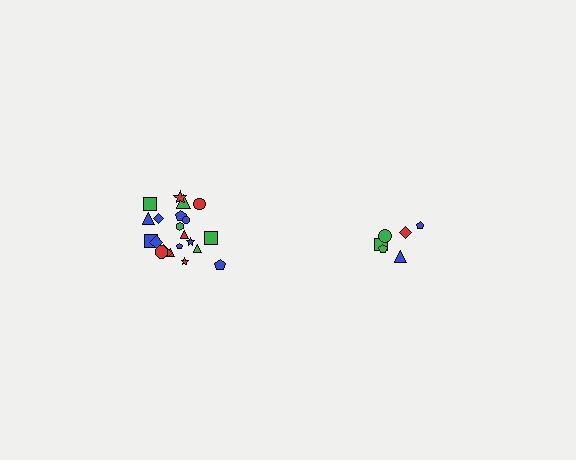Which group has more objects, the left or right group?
The left group.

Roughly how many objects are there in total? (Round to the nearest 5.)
Roughly 30 objects in total.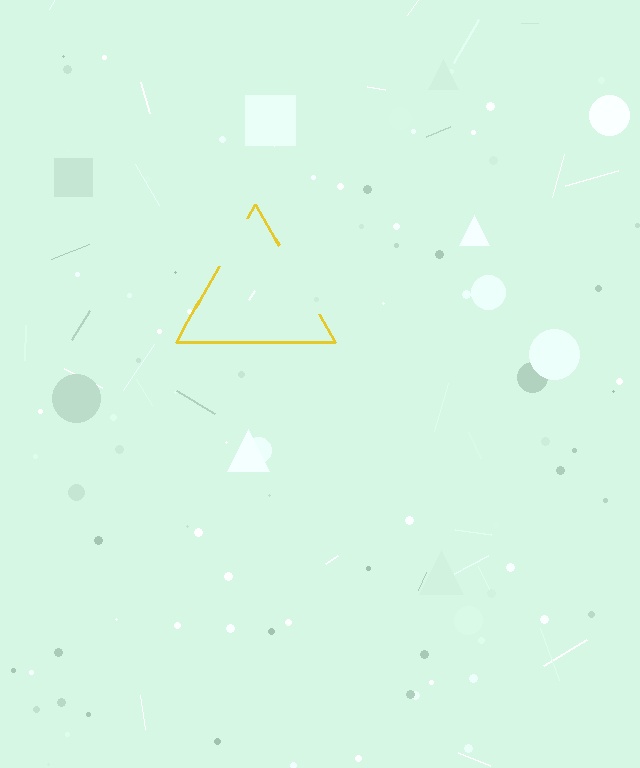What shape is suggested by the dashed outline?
The dashed outline suggests a triangle.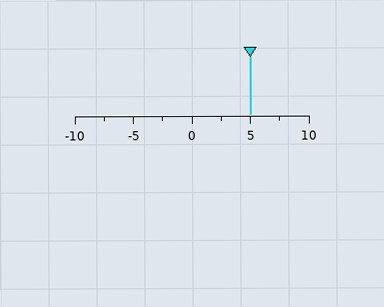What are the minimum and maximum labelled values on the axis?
The axis runs from -10 to 10.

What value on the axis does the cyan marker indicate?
The marker indicates approximately 5.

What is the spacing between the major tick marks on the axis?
The major ticks are spaced 5 apart.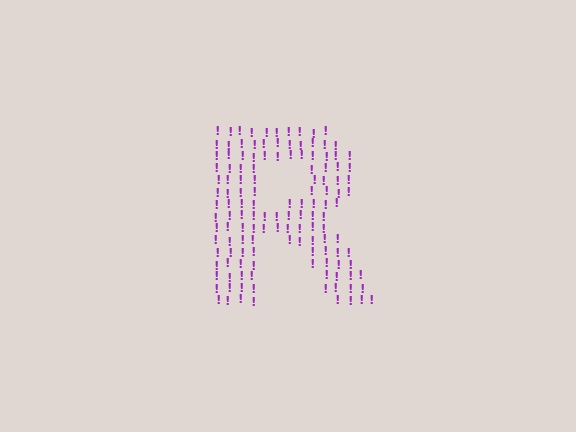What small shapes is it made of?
It is made of small exclamation marks.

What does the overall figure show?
The overall figure shows the letter R.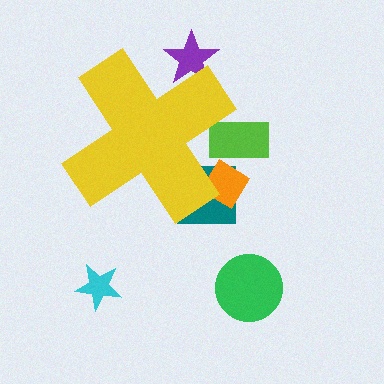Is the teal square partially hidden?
Yes, the teal square is partially hidden behind the yellow cross.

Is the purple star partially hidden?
Yes, the purple star is partially hidden behind the yellow cross.